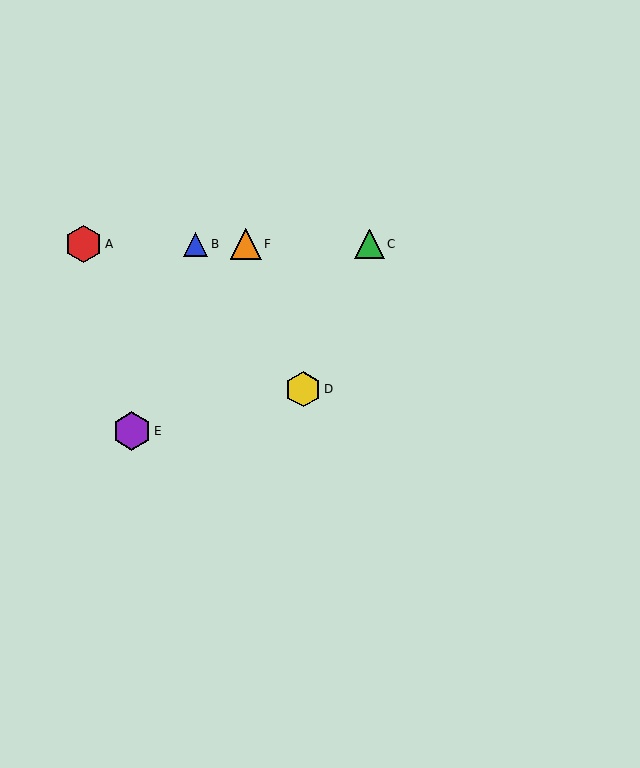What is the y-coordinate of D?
Object D is at y≈389.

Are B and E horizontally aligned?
No, B is at y≈244 and E is at y≈431.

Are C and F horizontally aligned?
Yes, both are at y≈244.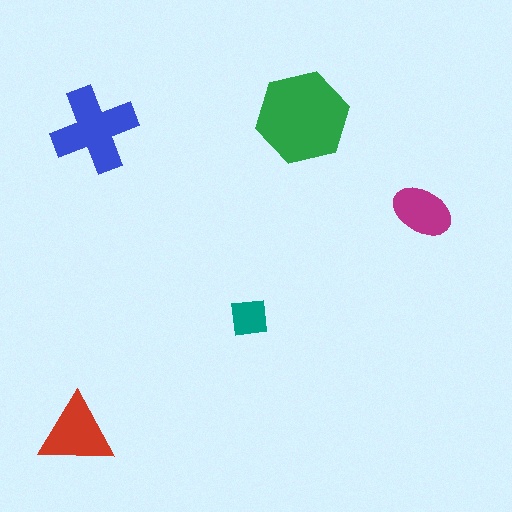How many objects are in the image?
There are 5 objects in the image.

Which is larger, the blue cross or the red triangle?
The blue cross.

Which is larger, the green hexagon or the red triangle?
The green hexagon.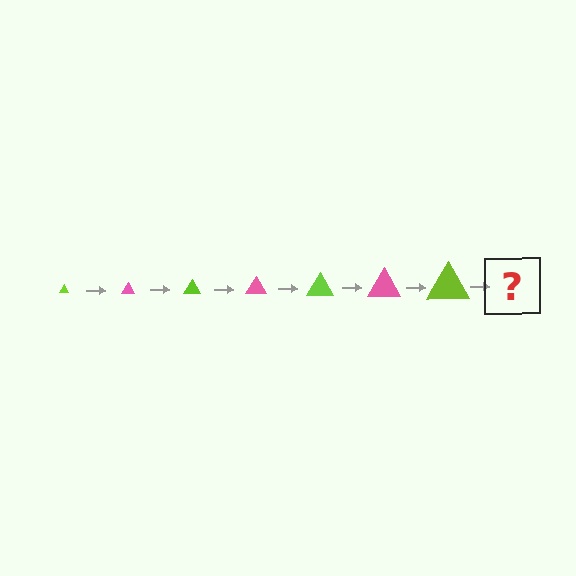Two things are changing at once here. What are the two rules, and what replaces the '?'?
The two rules are that the triangle grows larger each step and the color cycles through lime and pink. The '?' should be a pink triangle, larger than the previous one.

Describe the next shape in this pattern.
It should be a pink triangle, larger than the previous one.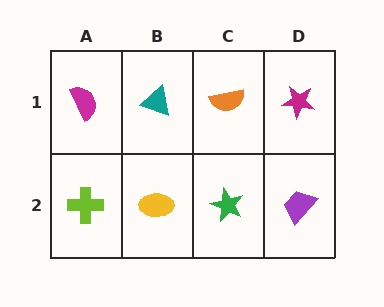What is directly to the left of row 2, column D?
A green star.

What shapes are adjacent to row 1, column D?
A purple trapezoid (row 2, column D), an orange semicircle (row 1, column C).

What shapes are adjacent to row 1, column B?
A yellow ellipse (row 2, column B), a magenta semicircle (row 1, column A), an orange semicircle (row 1, column C).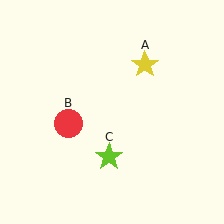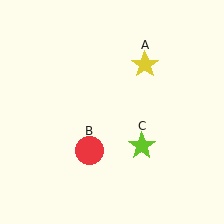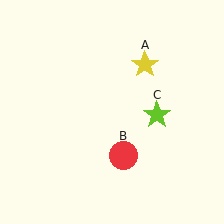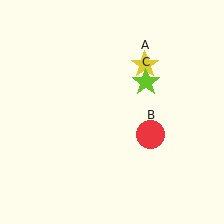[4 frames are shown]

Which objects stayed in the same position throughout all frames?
Yellow star (object A) remained stationary.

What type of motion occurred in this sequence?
The red circle (object B), lime star (object C) rotated counterclockwise around the center of the scene.